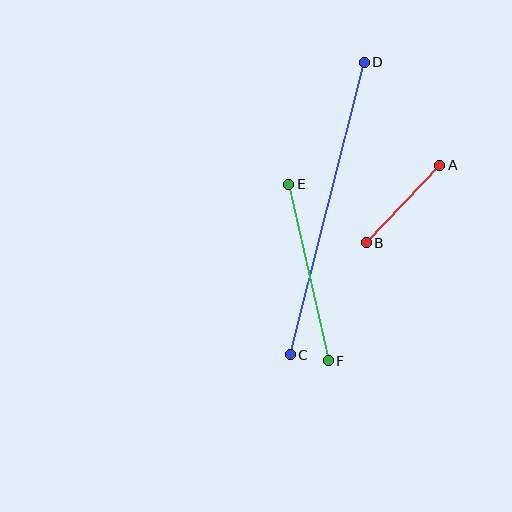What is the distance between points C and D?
The distance is approximately 302 pixels.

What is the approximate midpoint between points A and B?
The midpoint is at approximately (403, 204) pixels.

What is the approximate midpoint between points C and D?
The midpoint is at approximately (327, 209) pixels.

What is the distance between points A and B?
The distance is approximately 107 pixels.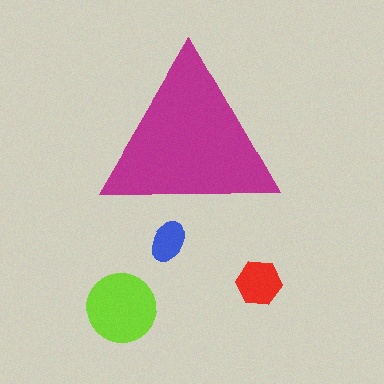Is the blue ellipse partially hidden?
Yes, the blue ellipse is partially hidden behind the magenta triangle.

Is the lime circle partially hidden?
No, the lime circle is fully visible.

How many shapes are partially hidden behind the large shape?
1 shape is partially hidden.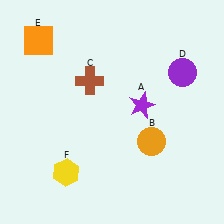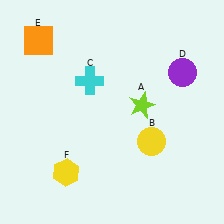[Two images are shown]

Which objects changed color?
A changed from purple to lime. B changed from orange to yellow. C changed from brown to cyan.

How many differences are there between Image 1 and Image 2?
There are 3 differences between the two images.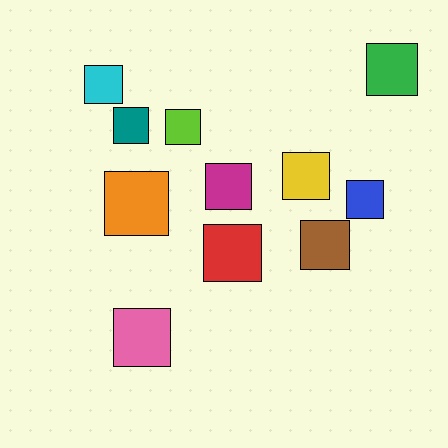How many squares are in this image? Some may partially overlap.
There are 11 squares.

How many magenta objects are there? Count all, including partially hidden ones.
There is 1 magenta object.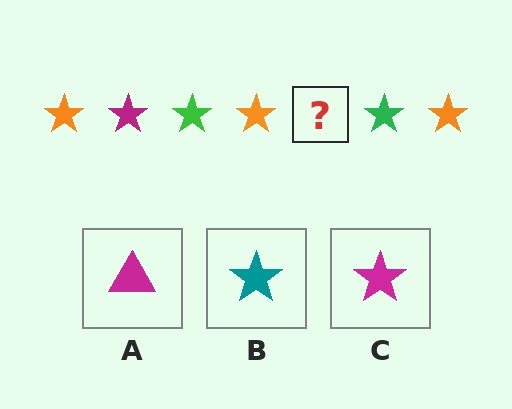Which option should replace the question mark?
Option C.